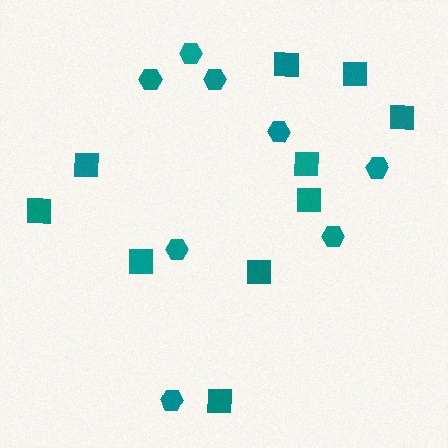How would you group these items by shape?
There are 2 groups: one group of squares (10) and one group of hexagons (8).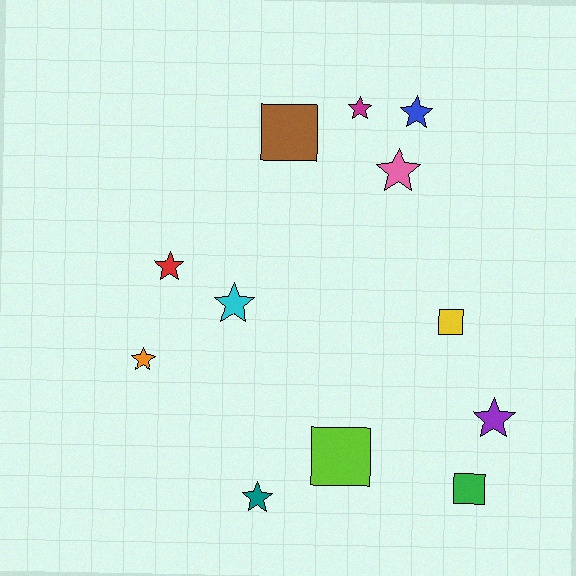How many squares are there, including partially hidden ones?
There are 4 squares.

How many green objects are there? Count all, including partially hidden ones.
There is 1 green object.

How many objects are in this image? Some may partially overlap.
There are 12 objects.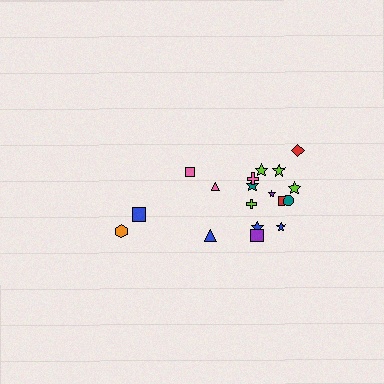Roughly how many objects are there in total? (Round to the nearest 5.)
Roughly 20 objects in total.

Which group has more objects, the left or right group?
The right group.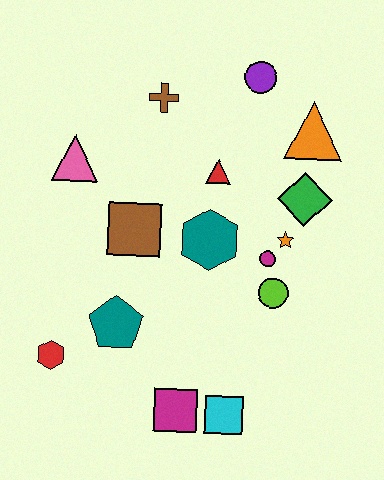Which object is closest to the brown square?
The teal hexagon is closest to the brown square.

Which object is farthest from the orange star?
The red hexagon is farthest from the orange star.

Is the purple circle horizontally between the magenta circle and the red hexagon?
Yes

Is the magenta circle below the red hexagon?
No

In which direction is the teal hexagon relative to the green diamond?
The teal hexagon is to the left of the green diamond.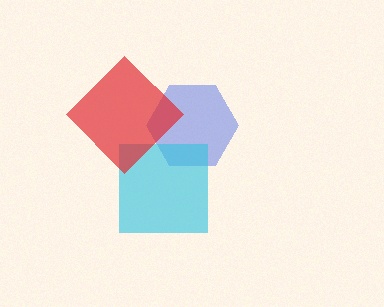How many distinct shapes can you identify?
There are 3 distinct shapes: a blue hexagon, a cyan square, a red diamond.